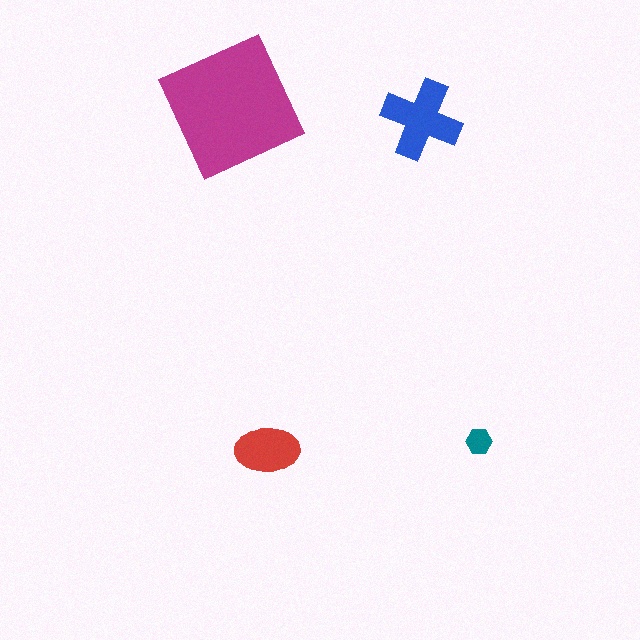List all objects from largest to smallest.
The magenta square, the blue cross, the red ellipse, the teal hexagon.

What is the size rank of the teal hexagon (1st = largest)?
4th.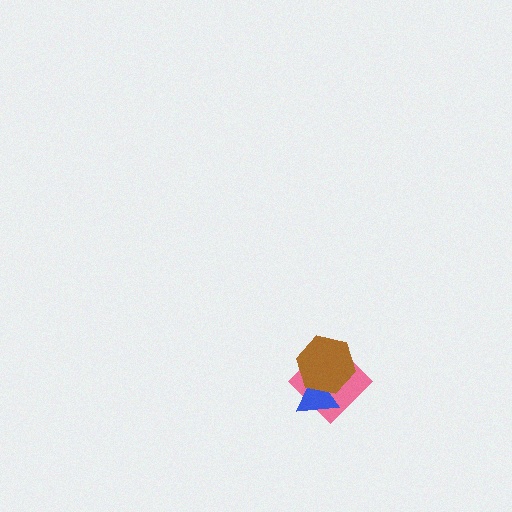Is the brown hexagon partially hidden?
No, no other shape covers it.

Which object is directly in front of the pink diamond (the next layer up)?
The blue triangle is directly in front of the pink diamond.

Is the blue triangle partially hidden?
Yes, it is partially covered by another shape.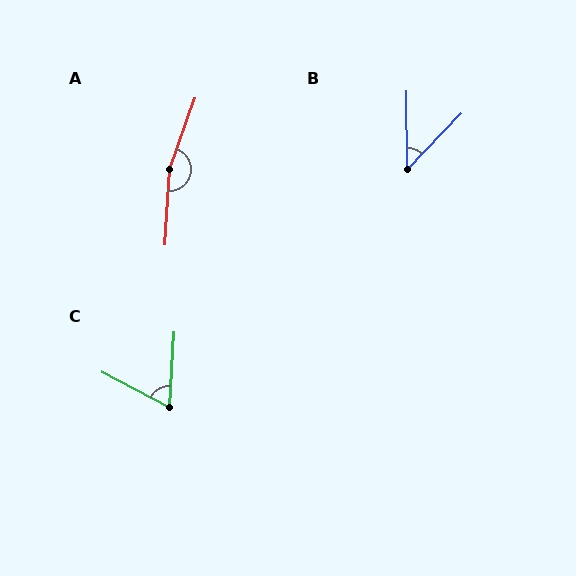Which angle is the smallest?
B, at approximately 45 degrees.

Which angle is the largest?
A, at approximately 164 degrees.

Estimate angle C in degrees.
Approximately 65 degrees.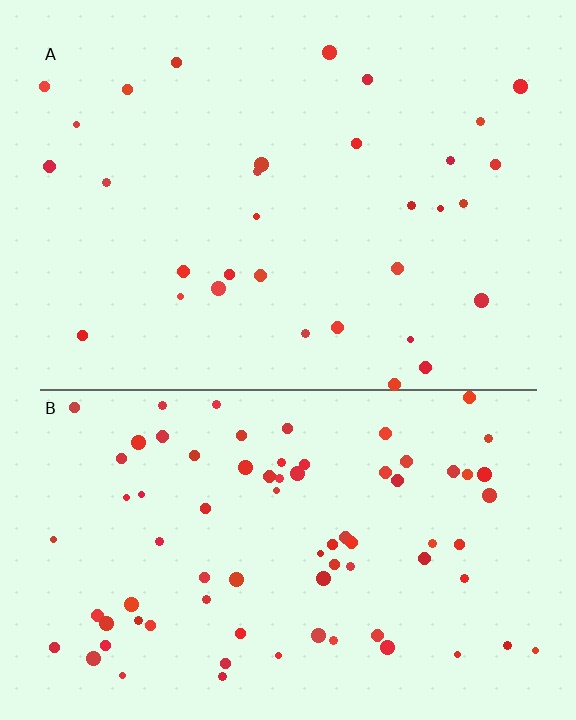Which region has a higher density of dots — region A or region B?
B (the bottom).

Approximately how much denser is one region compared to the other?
Approximately 2.5× — region B over region A.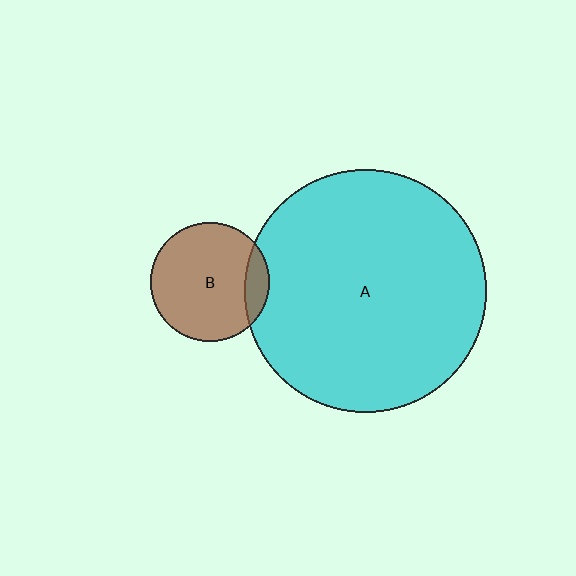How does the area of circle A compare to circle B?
Approximately 4.1 times.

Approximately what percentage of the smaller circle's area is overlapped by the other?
Approximately 15%.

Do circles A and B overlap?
Yes.